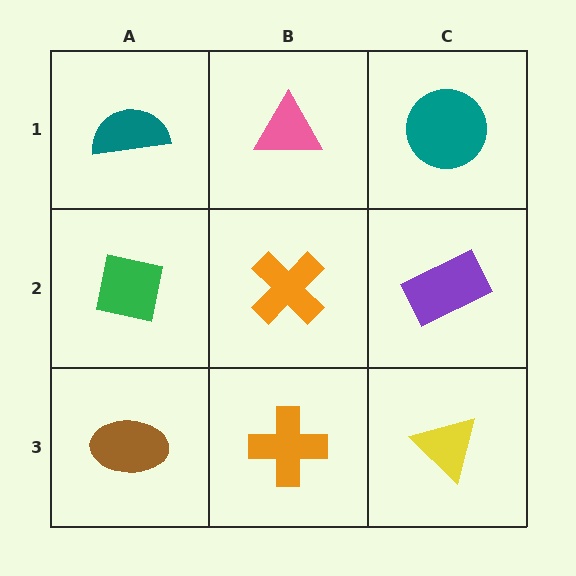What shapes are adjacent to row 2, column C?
A teal circle (row 1, column C), a yellow triangle (row 3, column C), an orange cross (row 2, column B).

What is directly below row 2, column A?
A brown ellipse.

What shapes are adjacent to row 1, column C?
A purple rectangle (row 2, column C), a pink triangle (row 1, column B).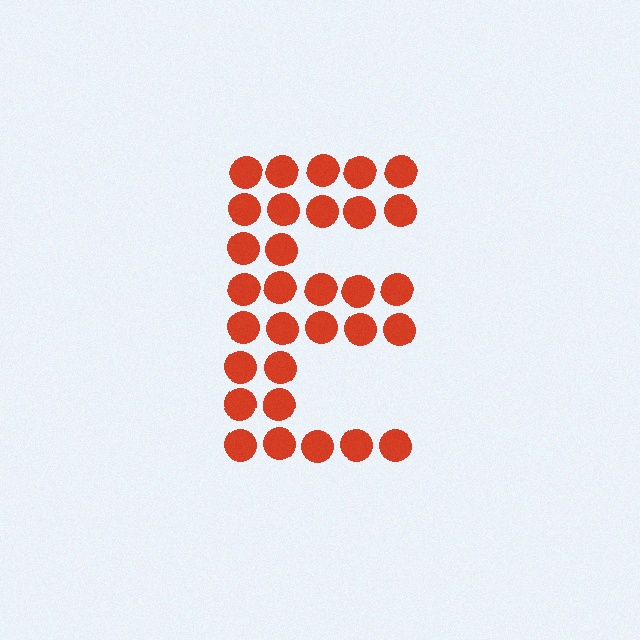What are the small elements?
The small elements are circles.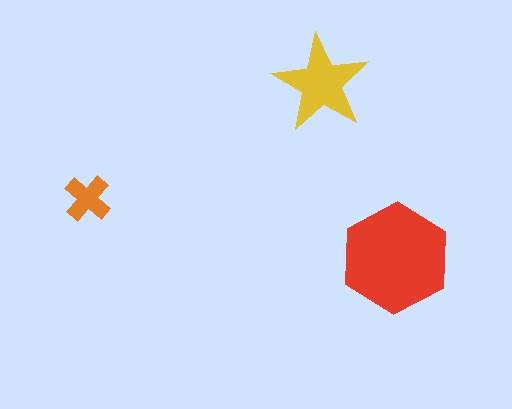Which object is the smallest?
The orange cross.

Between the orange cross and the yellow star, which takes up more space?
The yellow star.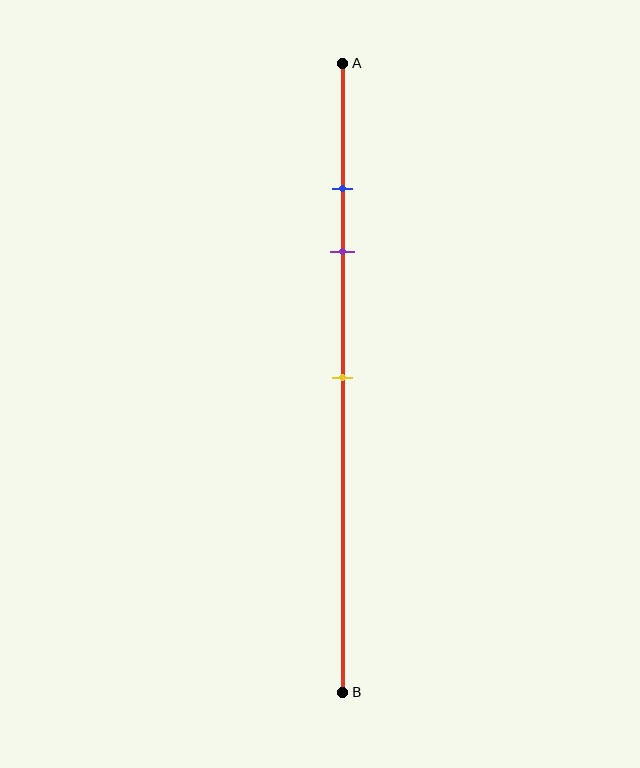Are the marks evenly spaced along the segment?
No, the marks are not evenly spaced.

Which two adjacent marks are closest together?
The blue and purple marks are the closest adjacent pair.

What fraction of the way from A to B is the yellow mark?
The yellow mark is approximately 50% (0.5) of the way from A to B.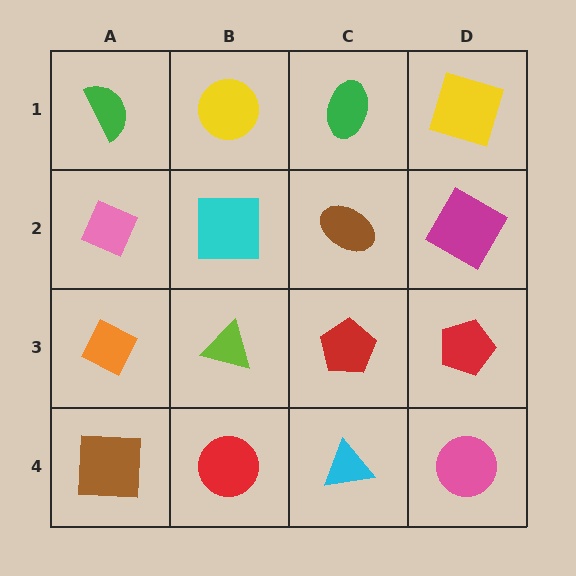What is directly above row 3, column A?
A pink diamond.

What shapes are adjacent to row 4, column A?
An orange diamond (row 3, column A), a red circle (row 4, column B).